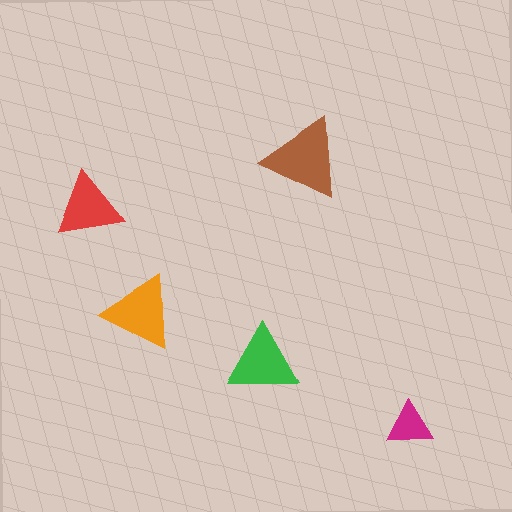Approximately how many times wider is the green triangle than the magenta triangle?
About 1.5 times wider.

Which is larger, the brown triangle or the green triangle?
The brown one.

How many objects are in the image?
There are 5 objects in the image.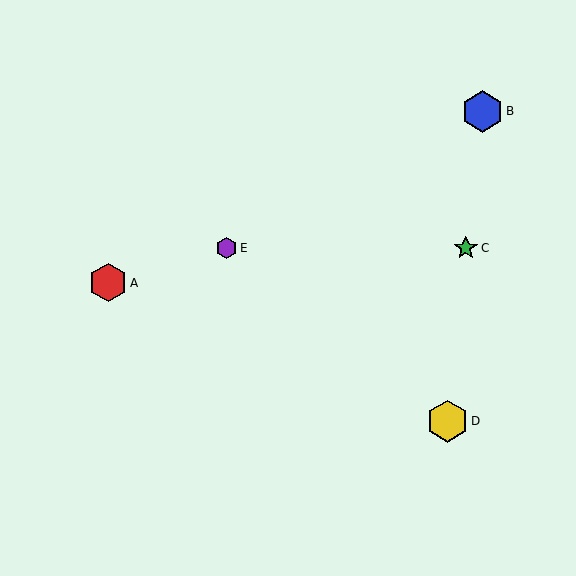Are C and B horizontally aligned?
No, C is at y≈248 and B is at y≈111.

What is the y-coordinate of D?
Object D is at y≈421.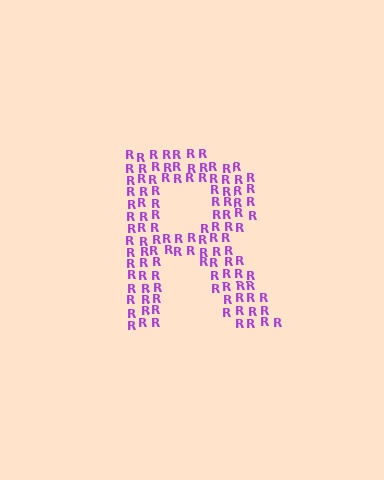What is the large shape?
The large shape is the letter R.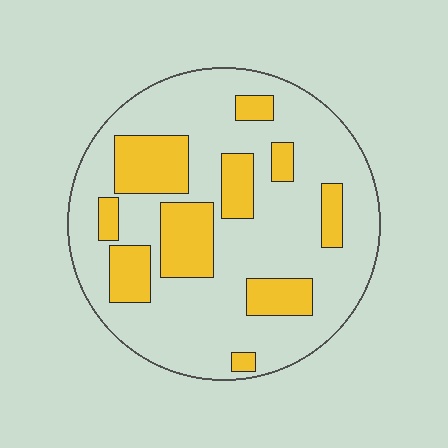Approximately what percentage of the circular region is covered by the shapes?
Approximately 25%.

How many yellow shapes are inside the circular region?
10.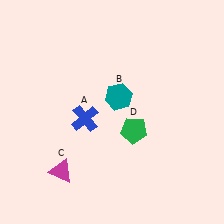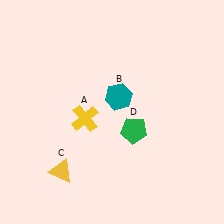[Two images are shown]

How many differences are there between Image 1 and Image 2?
There are 2 differences between the two images.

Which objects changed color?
A changed from blue to yellow. C changed from magenta to yellow.